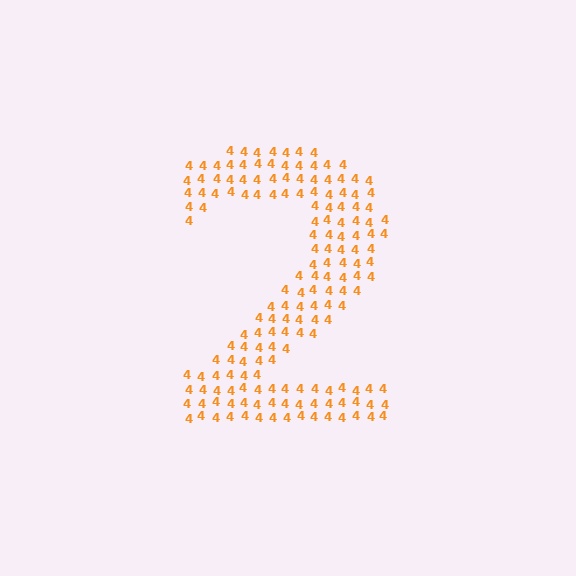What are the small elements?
The small elements are digit 4's.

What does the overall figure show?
The overall figure shows the digit 2.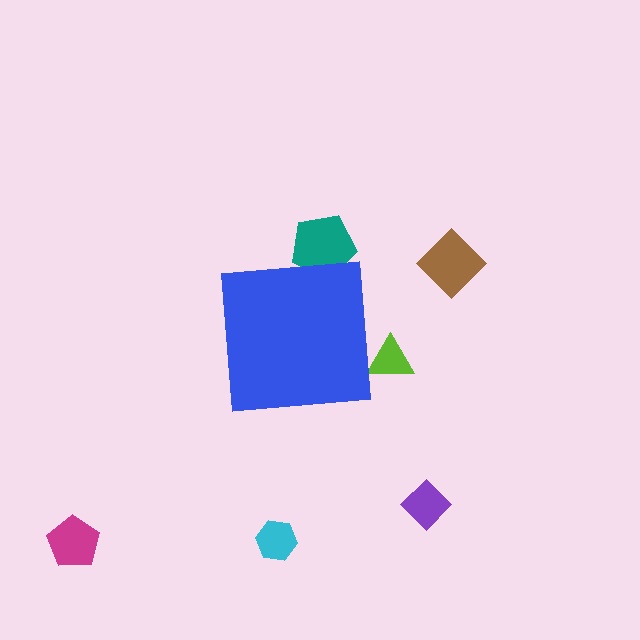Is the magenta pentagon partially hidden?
No, the magenta pentagon is fully visible.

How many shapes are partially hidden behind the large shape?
2 shapes are partially hidden.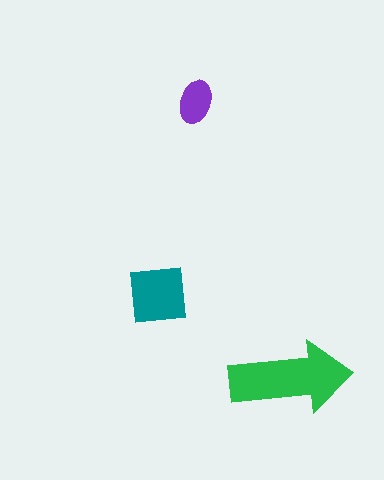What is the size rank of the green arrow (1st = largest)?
1st.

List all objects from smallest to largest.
The purple ellipse, the teal square, the green arrow.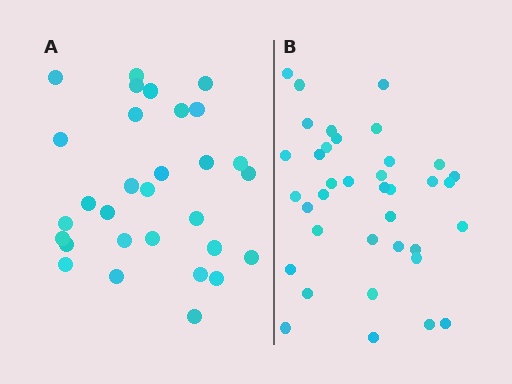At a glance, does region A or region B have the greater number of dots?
Region B (the right region) has more dots.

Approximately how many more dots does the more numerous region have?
Region B has roughly 8 or so more dots than region A.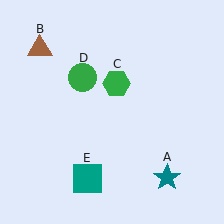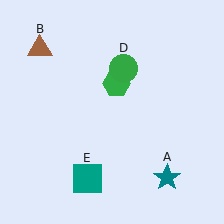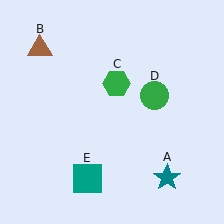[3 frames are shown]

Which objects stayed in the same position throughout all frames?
Teal star (object A) and brown triangle (object B) and green hexagon (object C) and teal square (object E) remained stationary.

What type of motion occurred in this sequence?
The green circle (object D) rotated clockwise around the center of the scene.